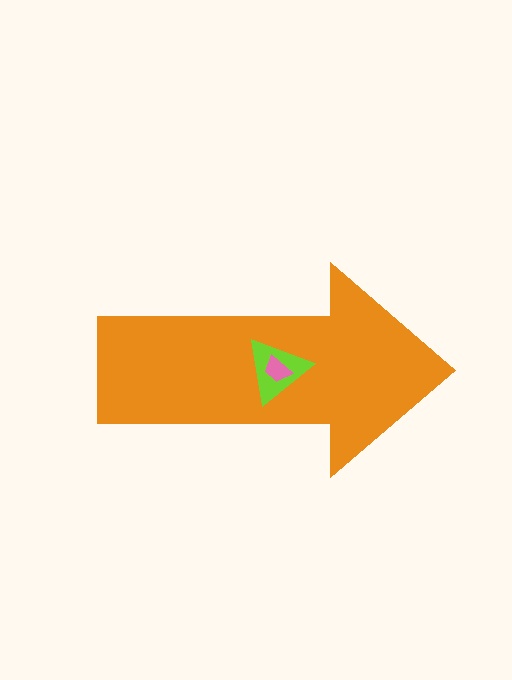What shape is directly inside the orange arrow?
The lime triangle.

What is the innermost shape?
The pink trapezoid.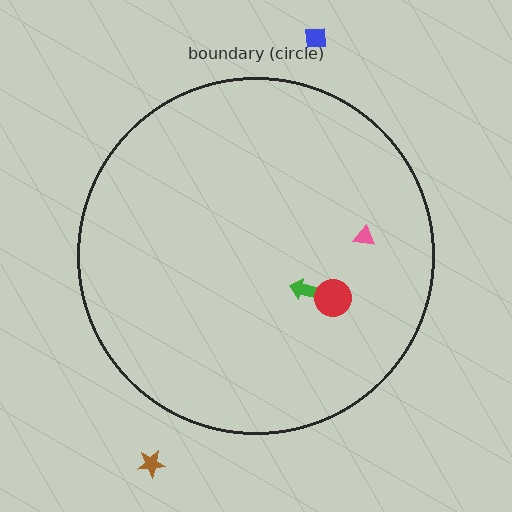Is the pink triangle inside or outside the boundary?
Inside.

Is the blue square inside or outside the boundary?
Outside.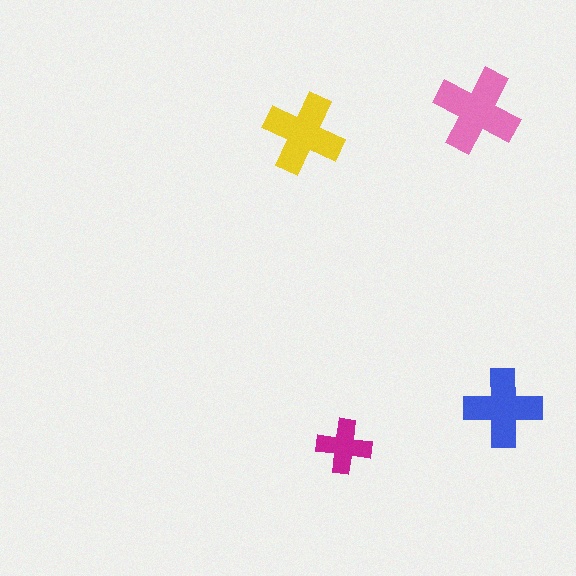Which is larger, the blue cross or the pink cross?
The pink one.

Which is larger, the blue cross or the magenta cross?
The blue one.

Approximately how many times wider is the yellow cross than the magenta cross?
About 1.5 times wider.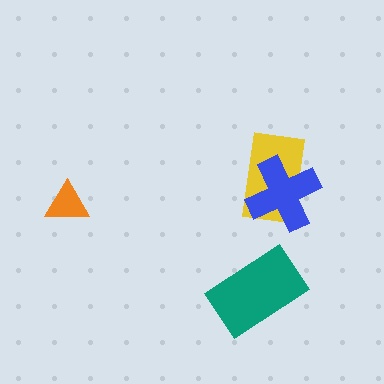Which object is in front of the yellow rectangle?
The blue cross is in front of the yellow rectangle.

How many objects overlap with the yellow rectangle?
1 object overlaps with the yellow rectangle.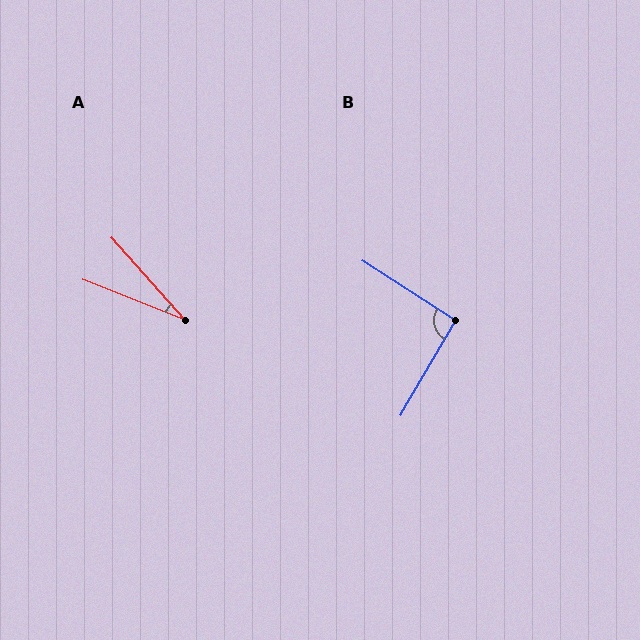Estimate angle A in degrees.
Approximately 27 degrees.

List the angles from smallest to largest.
A (27°), B (93°).